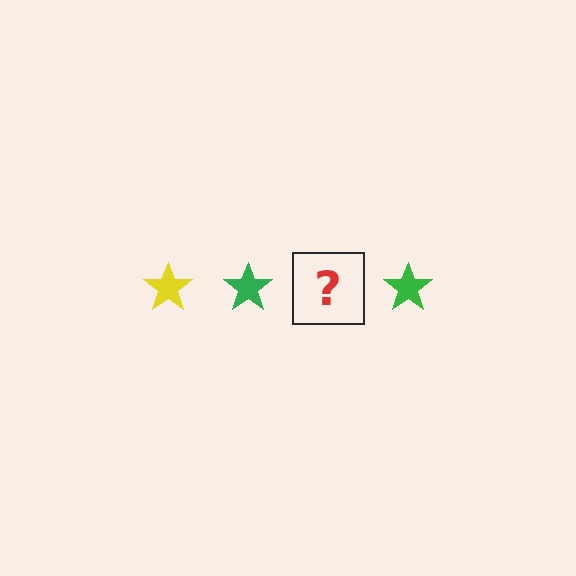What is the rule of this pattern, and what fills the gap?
The rule is that the pattern cycles through yellow, green stars. The gap should be filled with a yellow star.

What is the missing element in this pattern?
The missing element is a yellow star.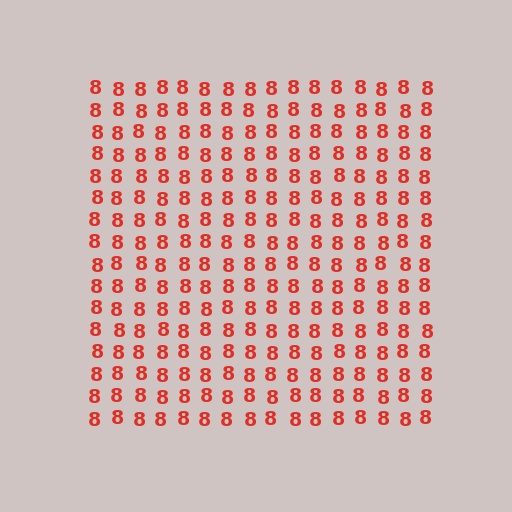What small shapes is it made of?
It is made of small digit 8's.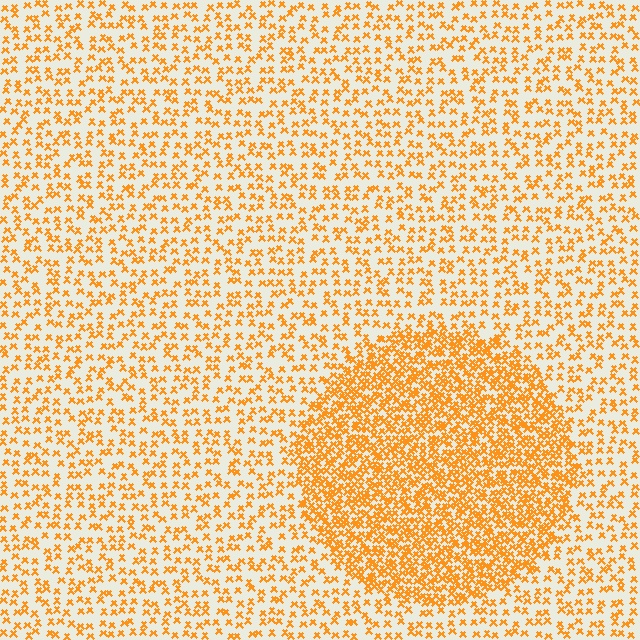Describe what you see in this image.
The image contains small orange elements arranged at two different densities. A circle-shaped region is visible where the elements are more densely packed than the surrounding area.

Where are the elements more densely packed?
The elements are more densely packed inside the circle boundary.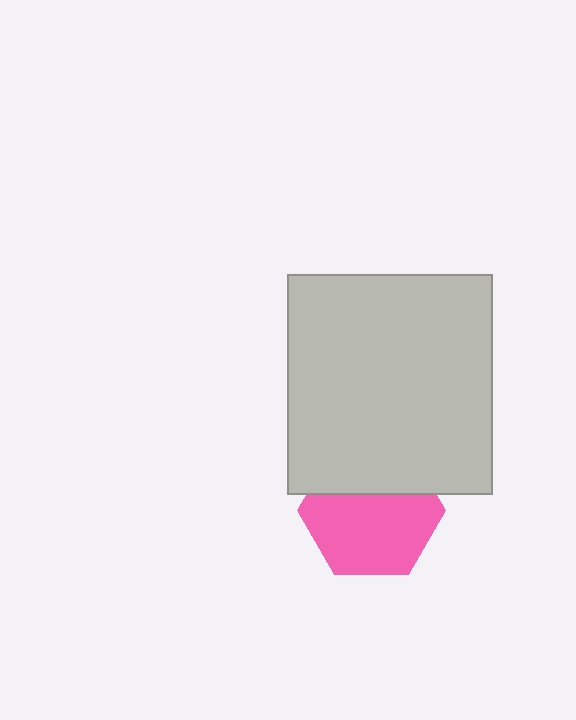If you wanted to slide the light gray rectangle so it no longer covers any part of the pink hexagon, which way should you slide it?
Slide it up — that is the most direct way to separate the two shapes.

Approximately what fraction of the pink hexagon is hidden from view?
Roughly 35% of the pink hexagon is hidden behind the light gray rectangle.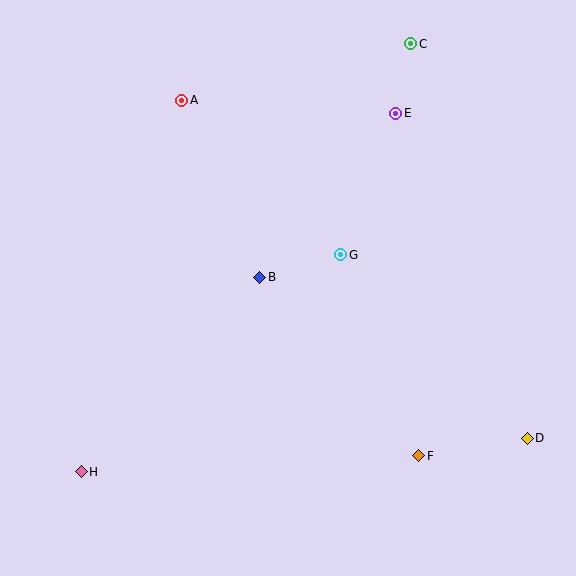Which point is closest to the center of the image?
Point B at (260, 277) is closest to the center.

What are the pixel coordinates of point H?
Point H is at (81, 472).